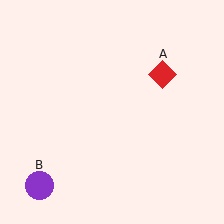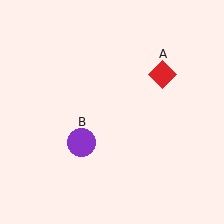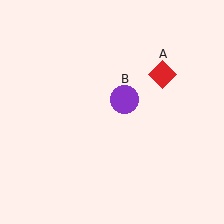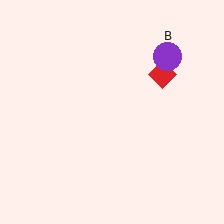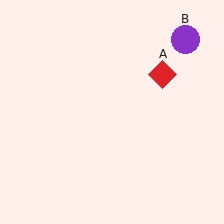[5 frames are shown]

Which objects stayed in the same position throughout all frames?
Red diamond (object A) remained stationary.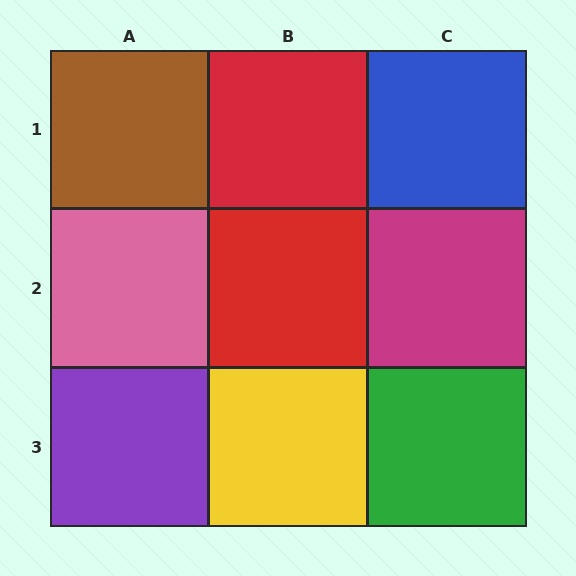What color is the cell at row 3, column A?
Purple.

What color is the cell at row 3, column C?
Green.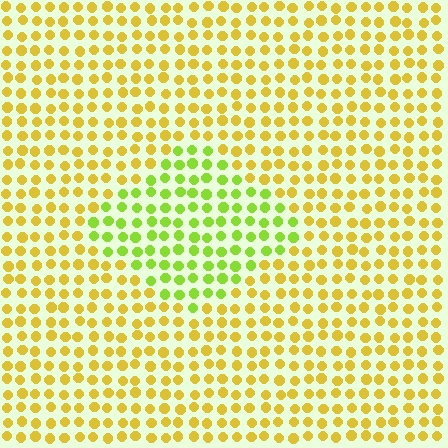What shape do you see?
I see a diamond.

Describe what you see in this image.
The image is filled with small yellow elements in a uniform arrangement. A diamond-shaped region is visible where the elements are tinted to a slightly different hue, forming a subtle color boundary.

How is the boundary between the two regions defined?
The boundary is defined purely by a slight shift in hue (about 40 degrees). Spacing, size, and orientation are identical on both sides.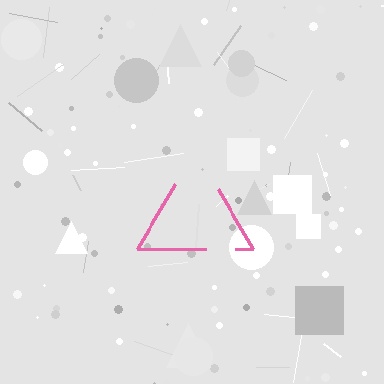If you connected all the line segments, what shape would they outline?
They would outline a triangle.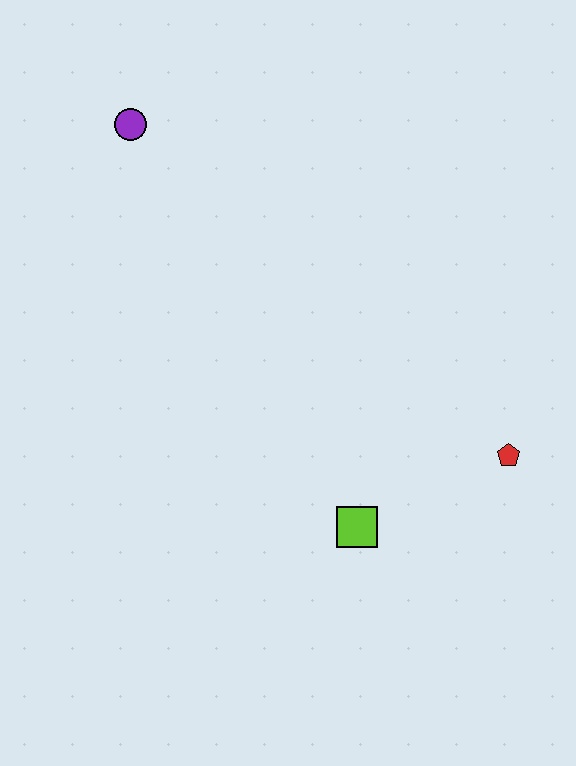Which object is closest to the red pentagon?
The lime square is closest to the red pentagon.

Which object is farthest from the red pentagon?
The purple circle is farthest from the red pentagon.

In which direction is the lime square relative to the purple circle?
The lime square is below the purple circle.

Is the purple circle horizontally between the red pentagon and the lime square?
No